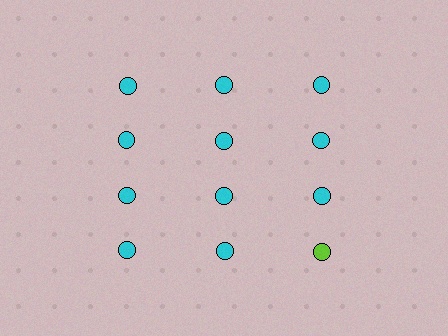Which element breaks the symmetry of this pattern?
The lime circle in the fourth row, center column breaks the symmetry. All other shapes are cyan circles.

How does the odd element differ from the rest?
It has a different color: lime instead of cyan.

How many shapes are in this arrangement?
There are 12 shapes arranged in a grid pattern.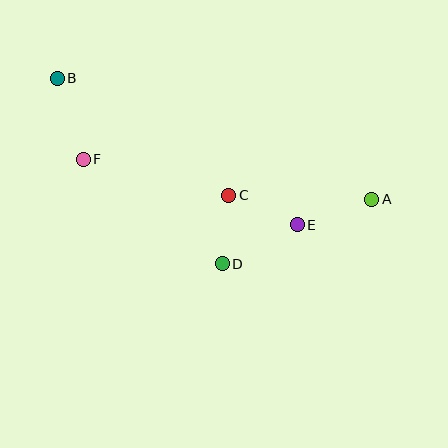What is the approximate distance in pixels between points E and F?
The distance between E and F is approximately 224 pixels.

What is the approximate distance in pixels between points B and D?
The distance between B and D is approximately 249 pixels.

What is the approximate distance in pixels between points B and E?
The distance between B and E is approximately 281 pixels.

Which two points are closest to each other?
Points C and D are closest to each other.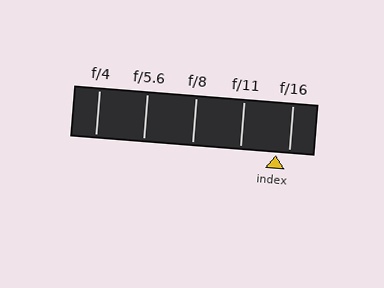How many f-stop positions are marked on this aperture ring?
There are 5 f-stop positions marked.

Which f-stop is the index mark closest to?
The index mark is closest to f/16.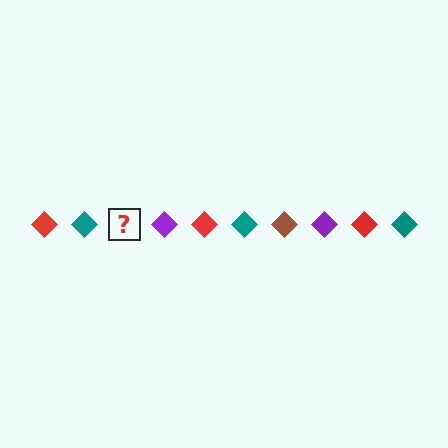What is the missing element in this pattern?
The missing element is a brown diamond.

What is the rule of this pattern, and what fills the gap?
The rule is that the pattern cycles through red, teal, brown, purple diamonds. The gap should be filled with a brown diamond.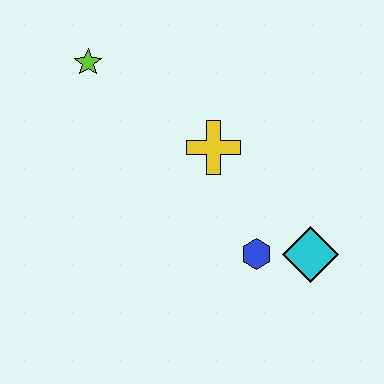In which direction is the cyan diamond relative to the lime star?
The cyan diamond is to the right of the lime star.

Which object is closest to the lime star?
The yellow cross is closest to the lime star.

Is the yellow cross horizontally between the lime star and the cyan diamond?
Yes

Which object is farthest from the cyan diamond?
The lime star is farthest from the cyan diamond.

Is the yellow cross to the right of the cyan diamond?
No